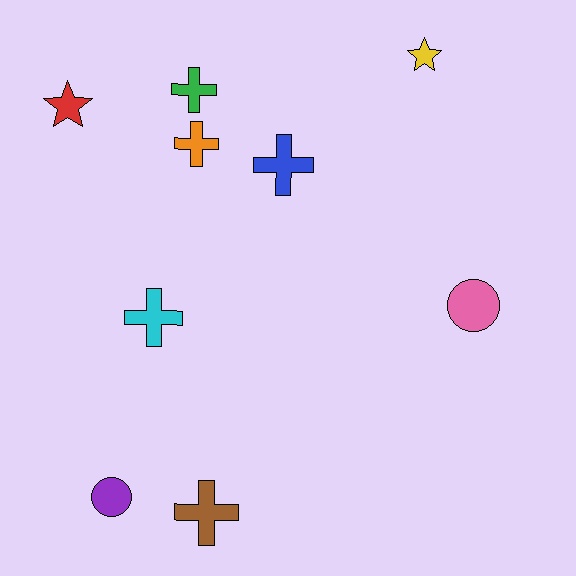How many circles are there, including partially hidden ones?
There are 2 circles.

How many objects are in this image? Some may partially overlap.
There are 9 objects.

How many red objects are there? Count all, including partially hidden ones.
There is 1 red object.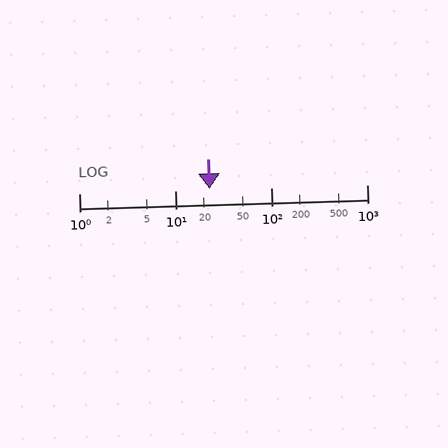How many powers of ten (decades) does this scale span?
The scale spans 3 decades, from 1 to 1000.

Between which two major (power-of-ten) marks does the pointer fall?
The pointer is between 10 and 100.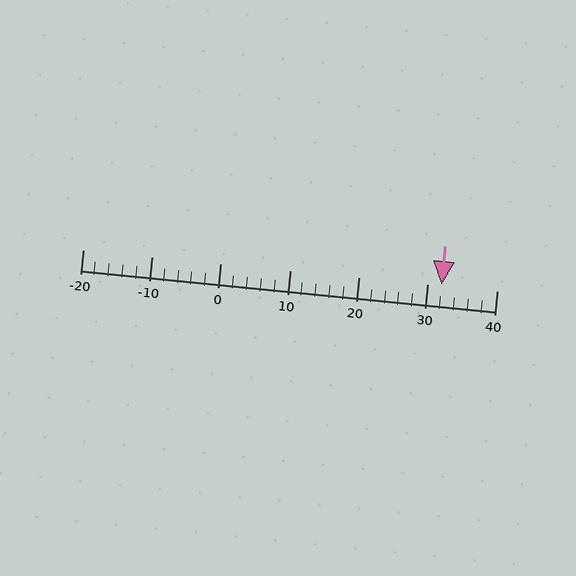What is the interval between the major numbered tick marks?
The major tick marks are spaced 10 units apart.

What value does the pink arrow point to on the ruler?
The pink arrow points to approximately 32.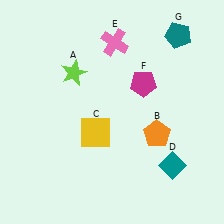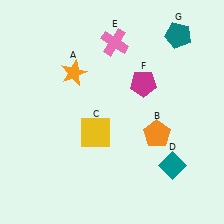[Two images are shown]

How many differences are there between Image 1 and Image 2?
There is 1 difference between the two images.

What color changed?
The star (A) changed from lime in Image 1 to orange in Image 2.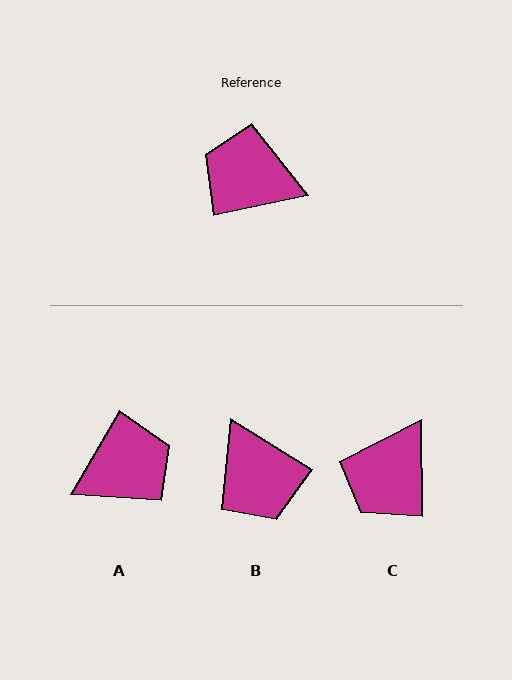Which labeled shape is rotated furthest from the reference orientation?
B, about 137 degrees away.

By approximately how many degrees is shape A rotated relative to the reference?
Approximately 132 degrees clockwise.